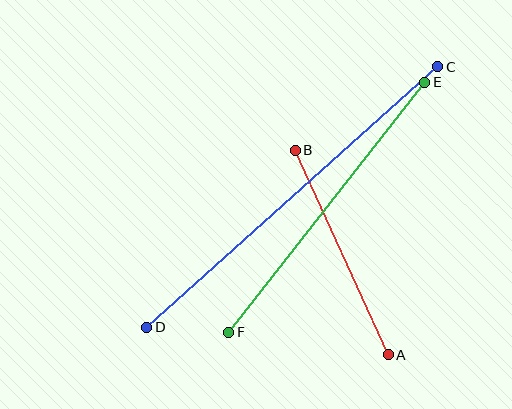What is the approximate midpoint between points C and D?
The midpoint is at approximately (292, 197) pixels.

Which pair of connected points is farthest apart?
Points C and D are farthest apart.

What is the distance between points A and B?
The distance is approximately 224 pixels.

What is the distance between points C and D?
The distance is approximately 391 pixels.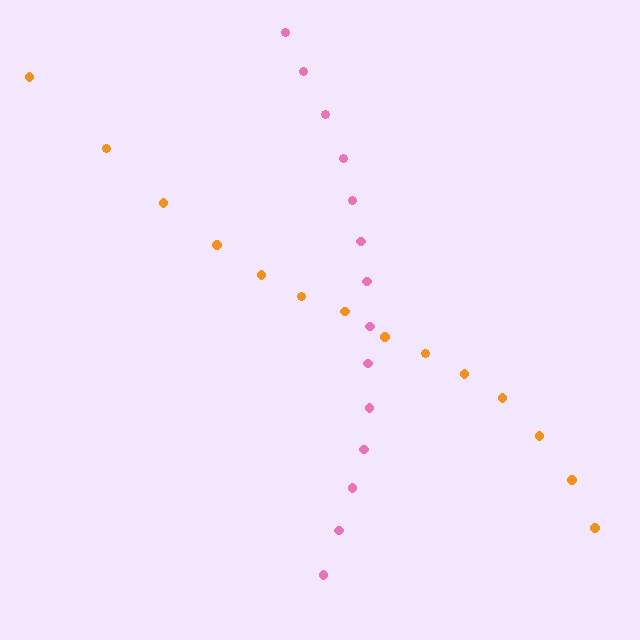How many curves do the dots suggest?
There are 2 distinct paths.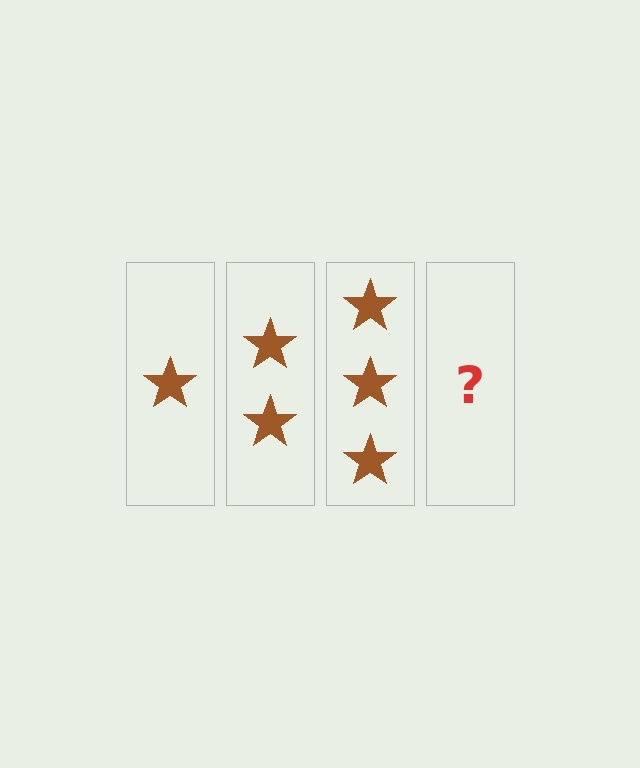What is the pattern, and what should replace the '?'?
The pattern is that each step adds one more star. The '?' should be 4 stars.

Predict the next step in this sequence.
The next step is 4 stars.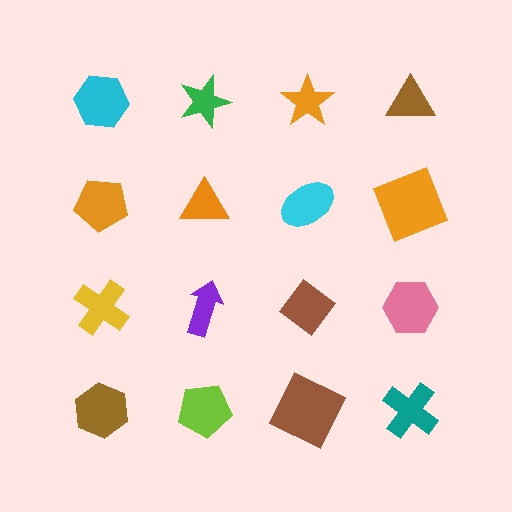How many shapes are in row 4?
4 shapes.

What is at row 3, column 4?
A pink hexagon.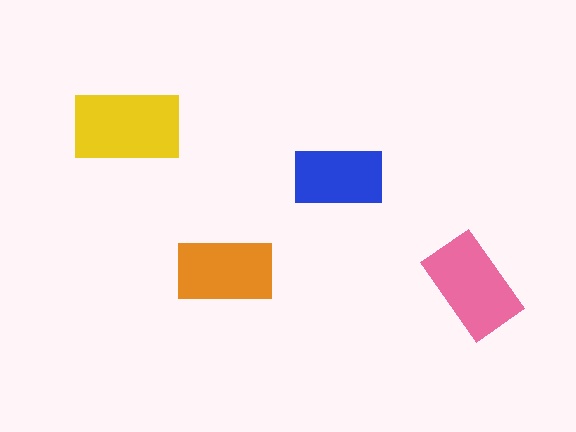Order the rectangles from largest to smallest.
the yellow one, the pink one, the orange one, the blue one.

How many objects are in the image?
There are 4 objects in the image.